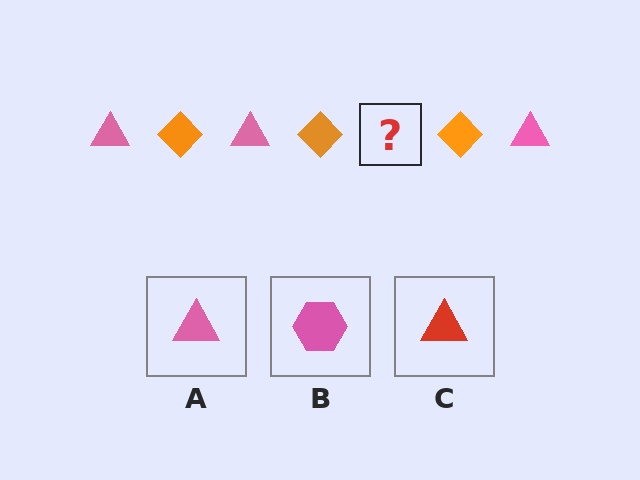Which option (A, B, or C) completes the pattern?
A.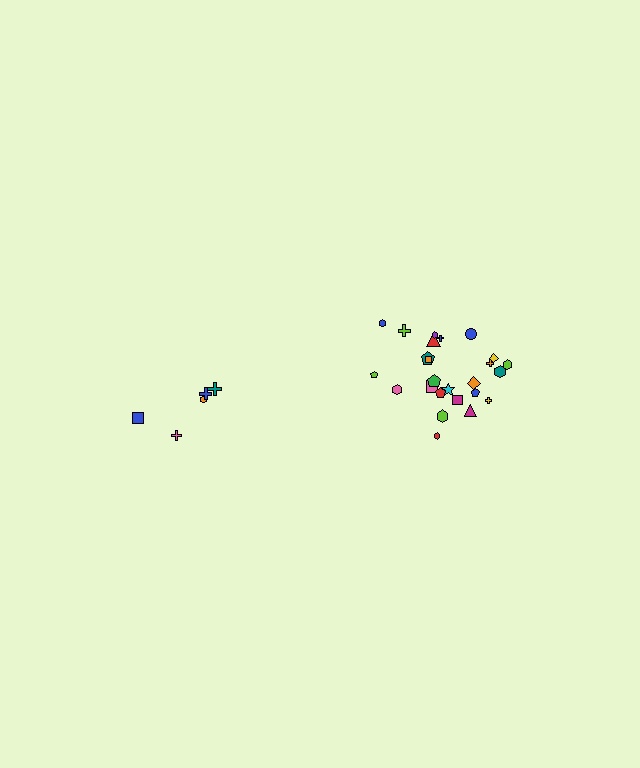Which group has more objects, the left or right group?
The right group.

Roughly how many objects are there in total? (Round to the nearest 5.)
Roughly 30 objects in total.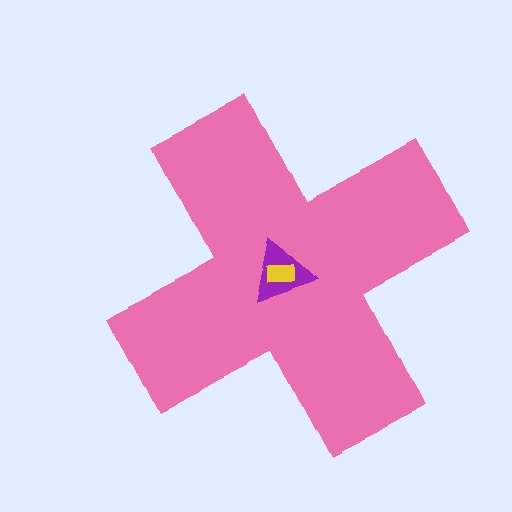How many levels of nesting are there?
3.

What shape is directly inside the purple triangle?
The yellow rectangle.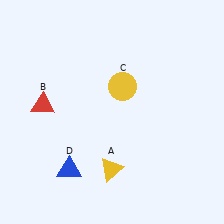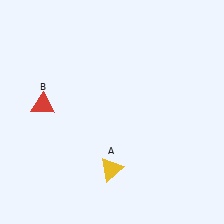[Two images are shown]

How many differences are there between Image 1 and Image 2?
There are 2 differences between the two images.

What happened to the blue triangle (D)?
The blue triangle (D) was removed in Image 2. It was in the bottom-left area of Image 1.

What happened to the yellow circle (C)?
The yellow circle (C) was removed in Image 2. It was in the top-right area of Image 1.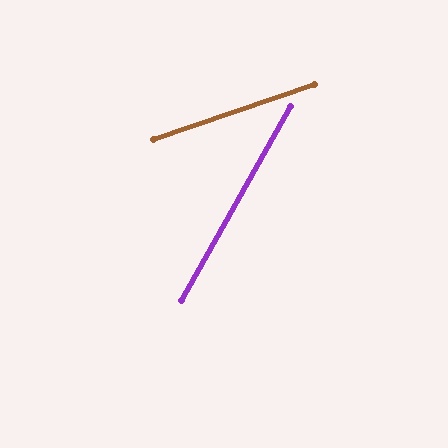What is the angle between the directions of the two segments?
Approximately 42 degrees.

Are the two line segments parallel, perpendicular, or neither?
Neither parallel nor perpendicular — they differ by about 42°.